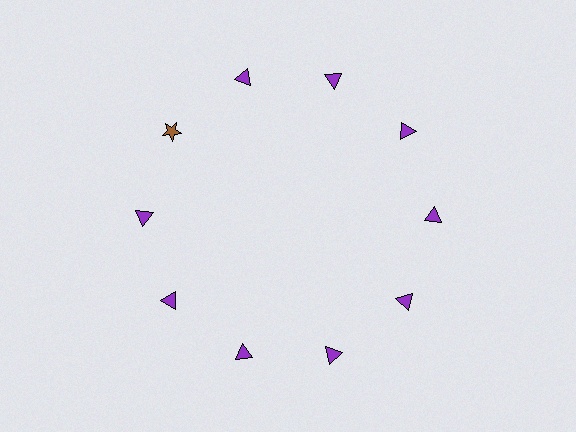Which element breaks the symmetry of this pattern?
The brown star at roughly the 10 o'clock position breaks the symmetry. All other shapes are purple triangles.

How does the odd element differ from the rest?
It differs in both color (brown instead of purple) and shape (star instead of triangle).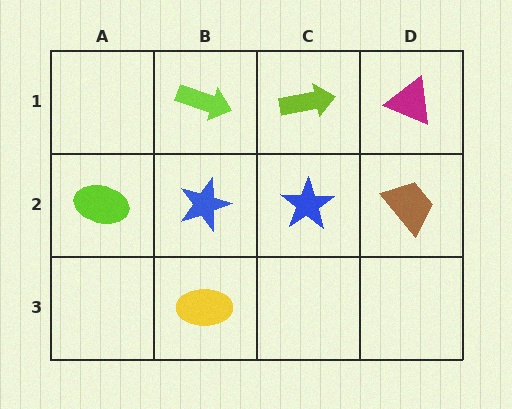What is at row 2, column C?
A blue star.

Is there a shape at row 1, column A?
No, that cell is empty.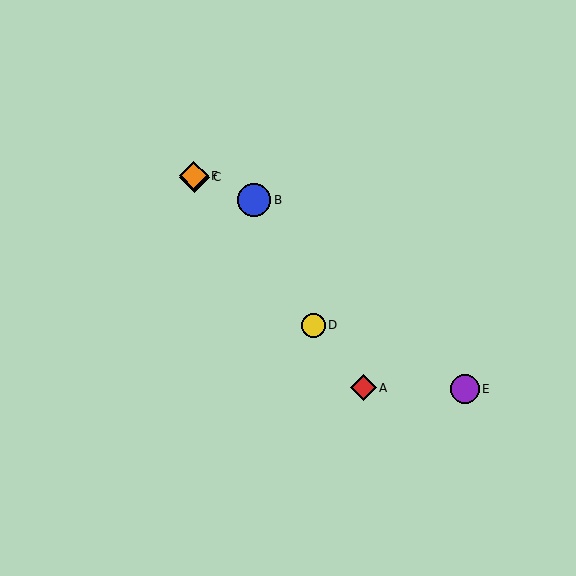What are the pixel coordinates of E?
Object E is at (465, 389).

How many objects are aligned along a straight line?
4 objects (A, C, D, F) are aligned along a straight line.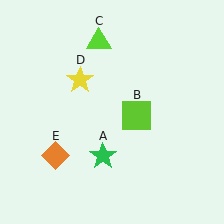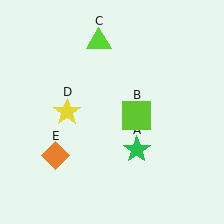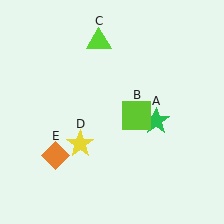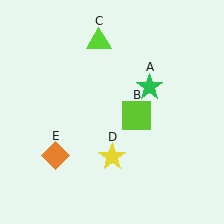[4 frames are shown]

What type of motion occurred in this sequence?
The green star (object A), yellow star (object D) rotated counterclockwise around the center of the scene.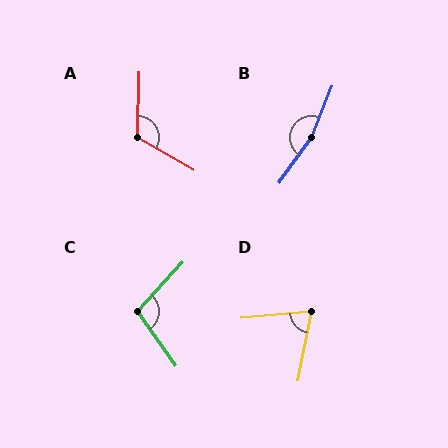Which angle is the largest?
B, at approximately 166 degrees.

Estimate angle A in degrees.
Approximately 118 degrees.